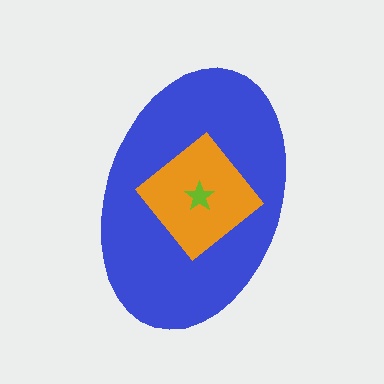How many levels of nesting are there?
3.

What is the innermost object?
The lime star.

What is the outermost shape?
The blue ellipse.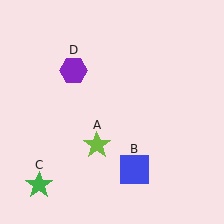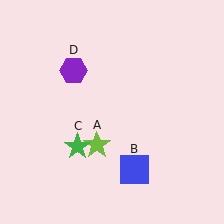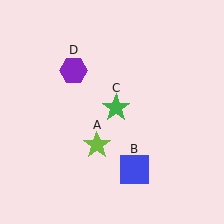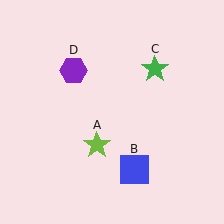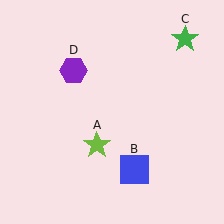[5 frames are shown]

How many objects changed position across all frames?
1 object changed position: green star (object C).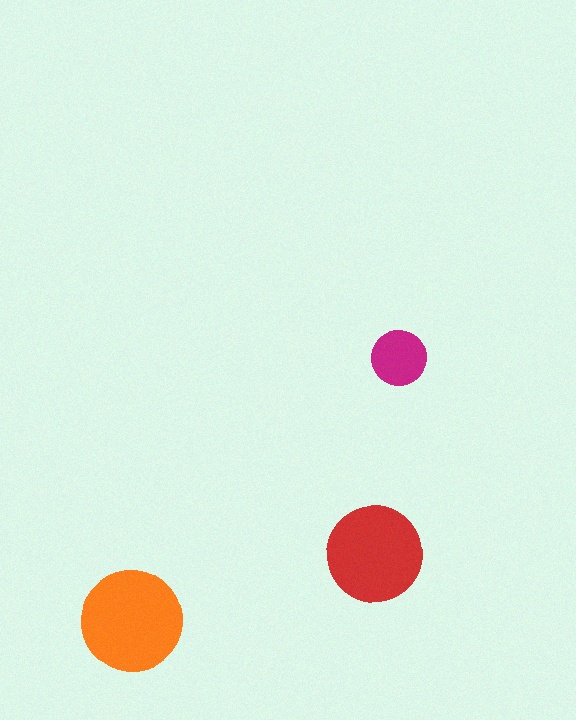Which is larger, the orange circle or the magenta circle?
The orange one.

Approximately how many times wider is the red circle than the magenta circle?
About 1.5 times wider.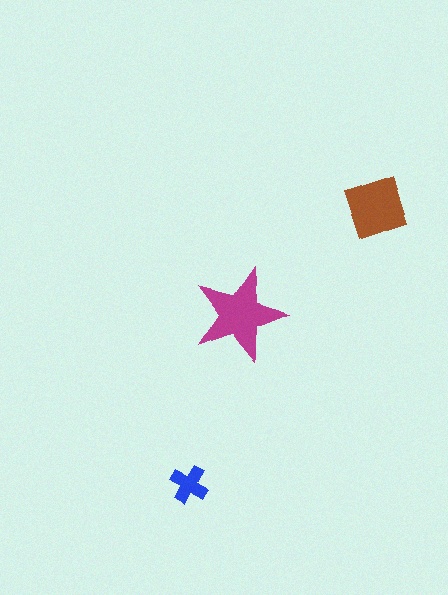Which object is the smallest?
The blue cross.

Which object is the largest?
The magenta star.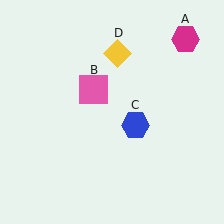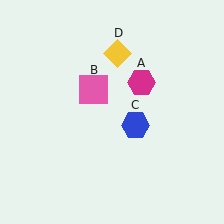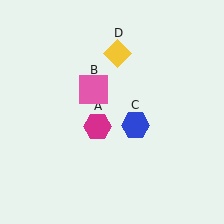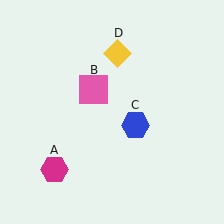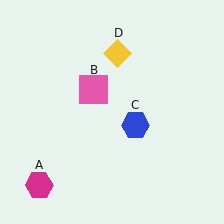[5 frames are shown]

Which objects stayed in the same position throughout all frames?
Pink square (object B) and blue hexagon (object C) and yellow diamond (object D) remained stationary.